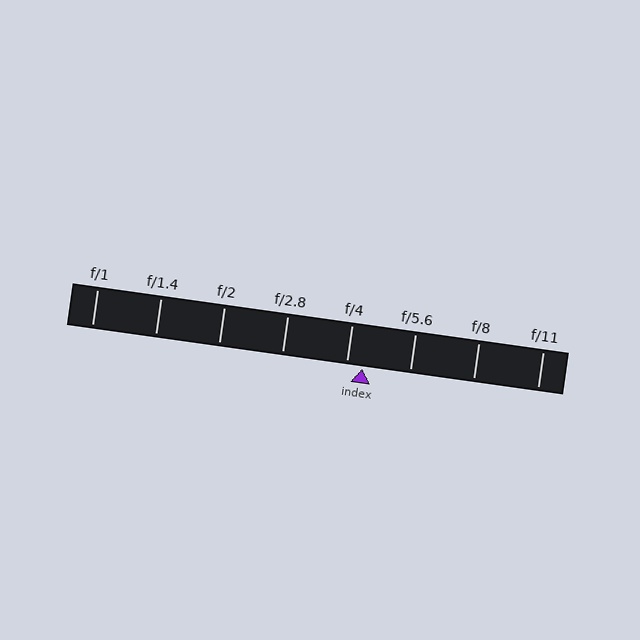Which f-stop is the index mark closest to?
The index mark is closest to f/4.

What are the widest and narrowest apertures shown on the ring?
The widest aperture shown is f/1 and the narrowest is f/11.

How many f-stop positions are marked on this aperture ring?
There are 8 f-stop positions marked.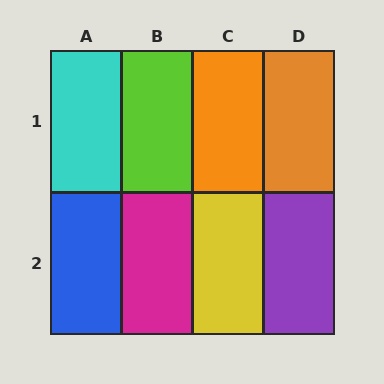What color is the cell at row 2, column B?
Magenta.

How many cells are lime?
1 cell is lime.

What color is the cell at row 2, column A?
Blue.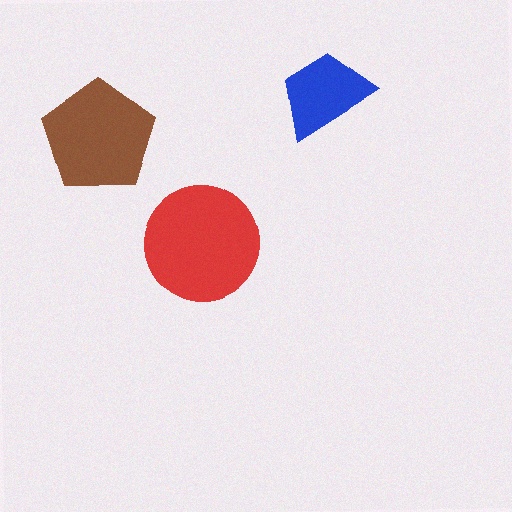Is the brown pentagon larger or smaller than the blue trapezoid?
Larger.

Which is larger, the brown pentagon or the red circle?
The red circle.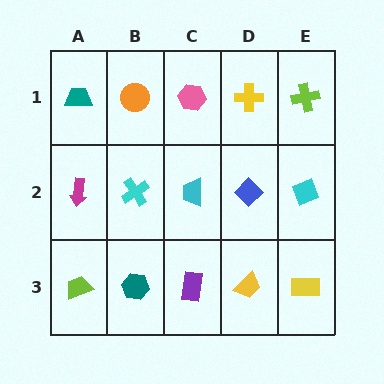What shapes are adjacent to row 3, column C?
A cyan trapezoid (row 2, column C), a teal hexagon (row 3, column B), a yellow trapezoid (row 3, column D).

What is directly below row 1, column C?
A cyan trapezoid.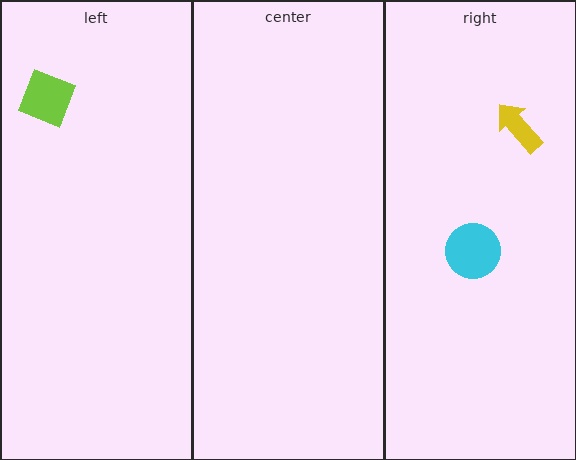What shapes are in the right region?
The yellow arrow, the cyan circle.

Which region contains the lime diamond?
The left region.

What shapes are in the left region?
The lime diamond.